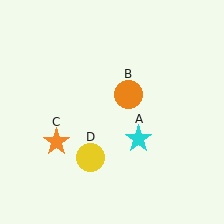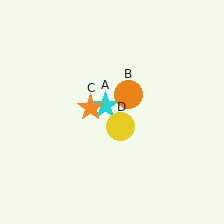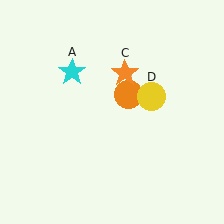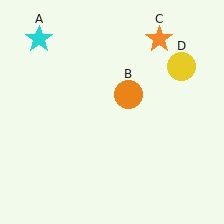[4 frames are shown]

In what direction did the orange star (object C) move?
The orange star (object C) moved up and to the right.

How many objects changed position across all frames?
3 objects changed position: cyan star (object A), orange star (object C), yellow circle (object D).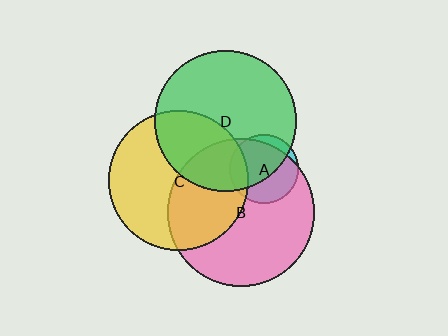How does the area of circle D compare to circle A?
Approximately 4.2 times.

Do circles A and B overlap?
Yes.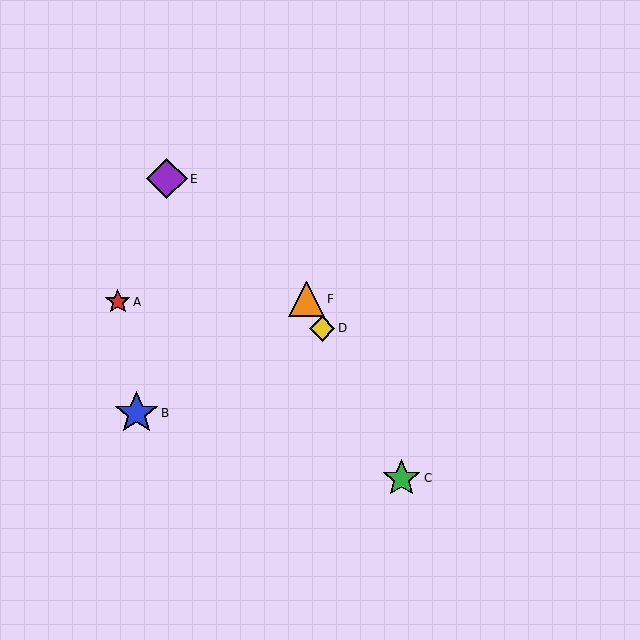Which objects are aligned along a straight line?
Objects C, D, F are aligned along a straight line.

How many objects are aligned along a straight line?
3 objects (C, D, F) are aligned along a straight line.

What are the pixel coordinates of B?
Object B is at (137, 413).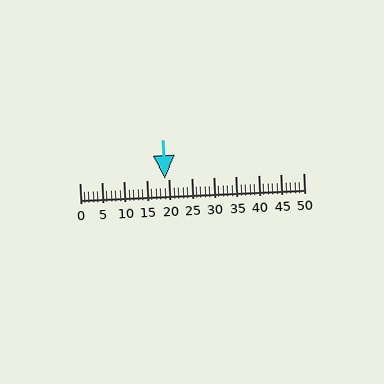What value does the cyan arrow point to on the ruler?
The cyan arrow points to approximately 19.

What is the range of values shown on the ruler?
The ruler shows values from 0 to 50.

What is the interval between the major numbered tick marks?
The major tick marks are spaced 5 units apart.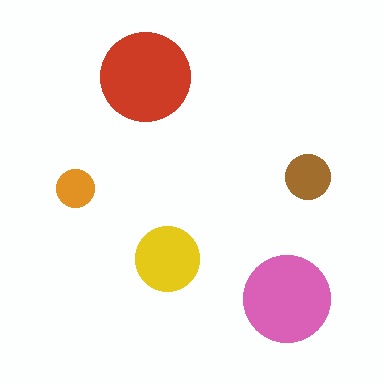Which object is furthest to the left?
The orange circle is leftmost.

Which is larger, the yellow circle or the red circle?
The red one.